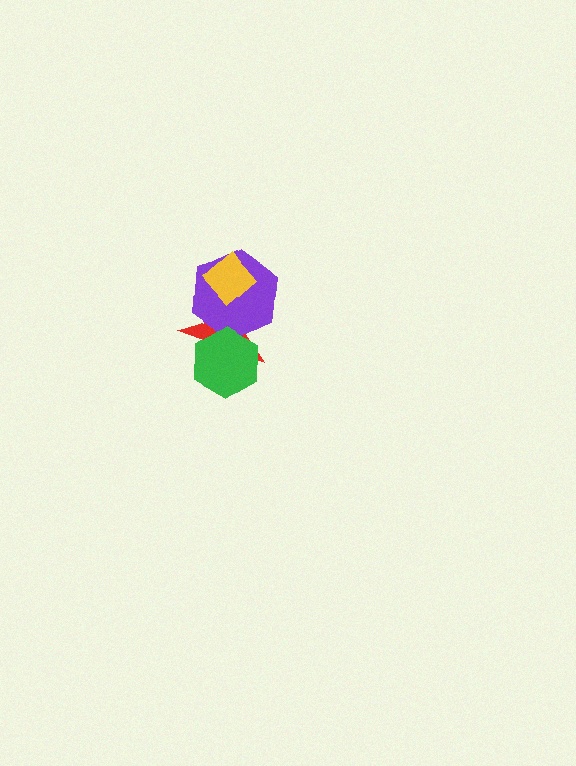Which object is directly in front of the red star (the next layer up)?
The purple hexagon is directly in front of the red star.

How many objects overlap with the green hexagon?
2 objects overlap with the green hexagon.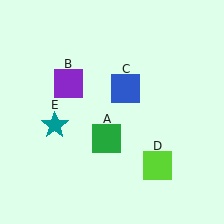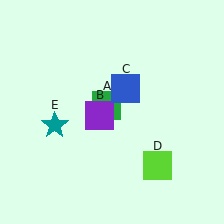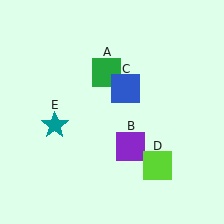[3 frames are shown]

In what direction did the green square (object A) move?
The green square (object A) moved up.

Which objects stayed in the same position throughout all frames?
Blue square (object C) and lime square (object D) and teal star (object E) remained stationary.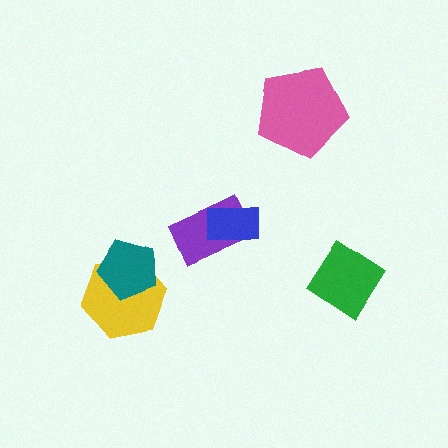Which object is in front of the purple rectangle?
The blue rectangle is in front of the purple rectangle.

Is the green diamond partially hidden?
No, no other shape covers it.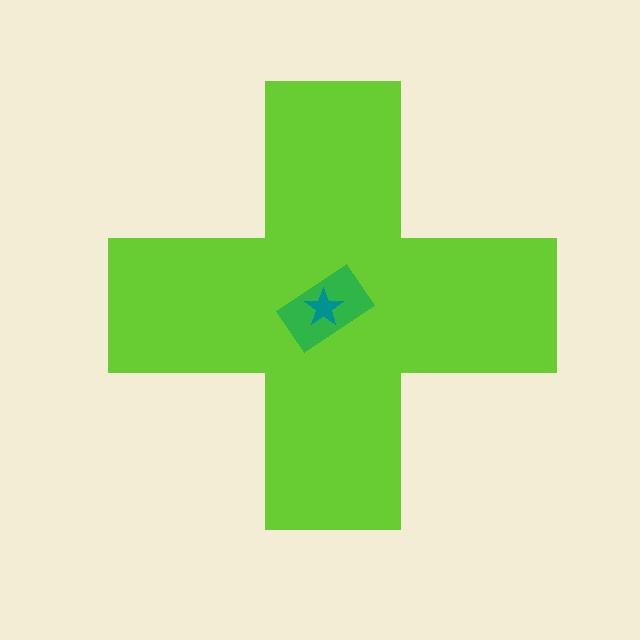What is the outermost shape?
The lime cross.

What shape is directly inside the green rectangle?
The teal star.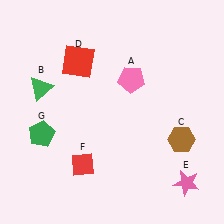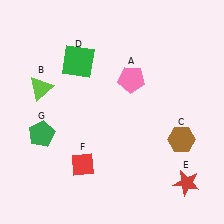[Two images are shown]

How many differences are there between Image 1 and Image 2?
There are 3 differences between the two images.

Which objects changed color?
B changed from green to lime. D changed from red to green. E changed from pink to red.